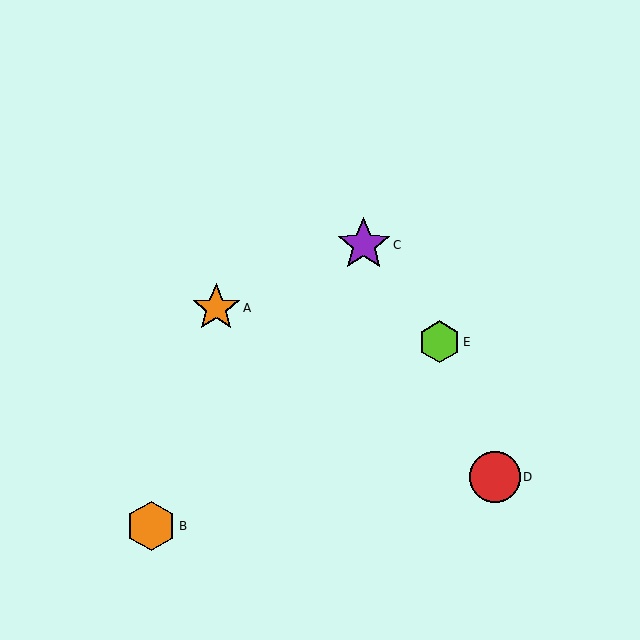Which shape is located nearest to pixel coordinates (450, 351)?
The lime hexagon (labeled E) at (439, 342) is nearest to that location.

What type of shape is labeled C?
Shape C is a purple star.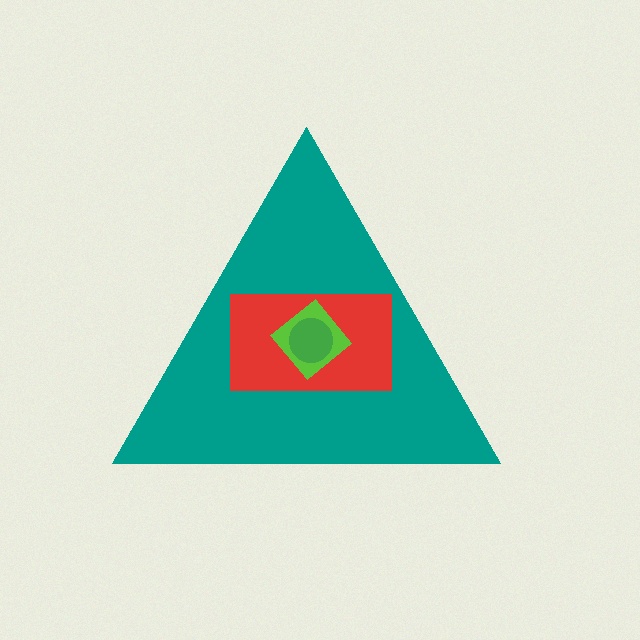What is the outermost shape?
The teal triangle.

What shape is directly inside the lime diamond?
The green circle.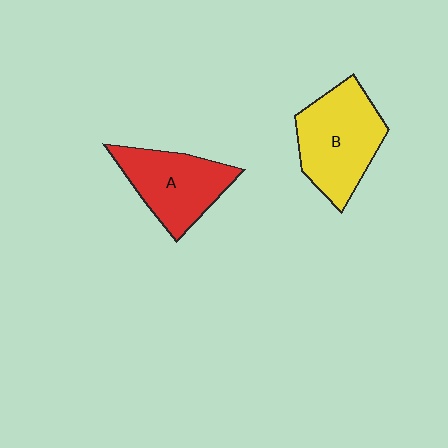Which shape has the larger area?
Shape B (yellow).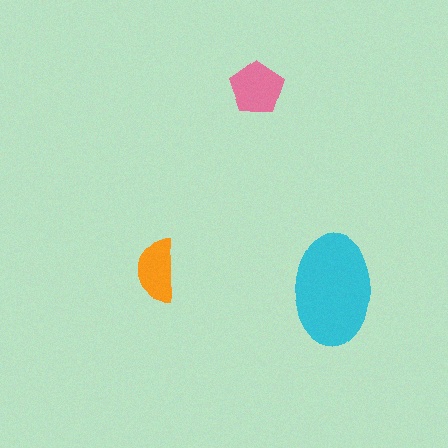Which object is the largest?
The cyan ellipse.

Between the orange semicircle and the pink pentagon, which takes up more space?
The pink pentagon.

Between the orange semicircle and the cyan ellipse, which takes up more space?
The cyan ellipse.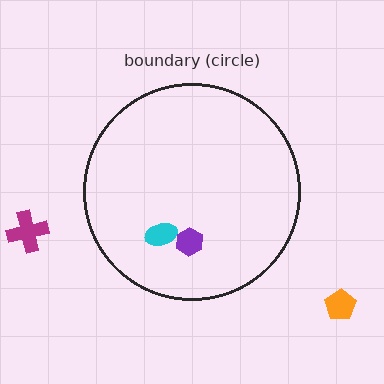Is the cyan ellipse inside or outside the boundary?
Inside.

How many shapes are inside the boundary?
2 inside, 2 outside.